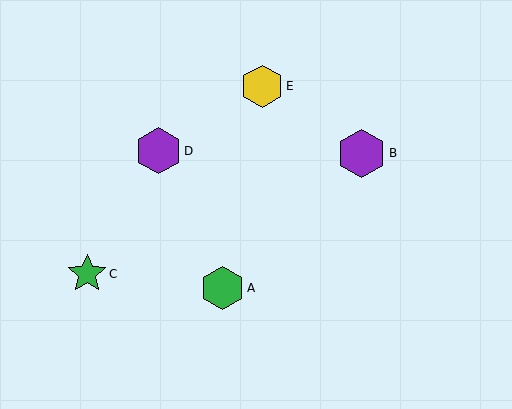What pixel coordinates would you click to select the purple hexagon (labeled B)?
Click at (361, 153) to select the purple hexagon B.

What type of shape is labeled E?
Shape E is a yellow hexagon.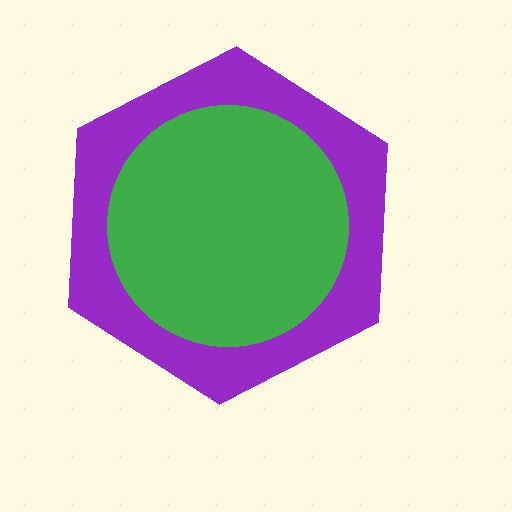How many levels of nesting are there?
2.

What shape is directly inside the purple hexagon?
The green circle.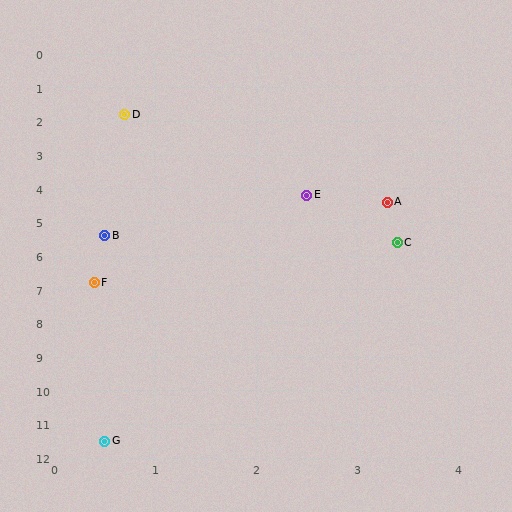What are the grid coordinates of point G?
Point G is at approximately (0.5, 11.5).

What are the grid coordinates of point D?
Point D is at approximately (0.7, 1.8).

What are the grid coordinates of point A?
Point A is at approximately (3.3, 4.4).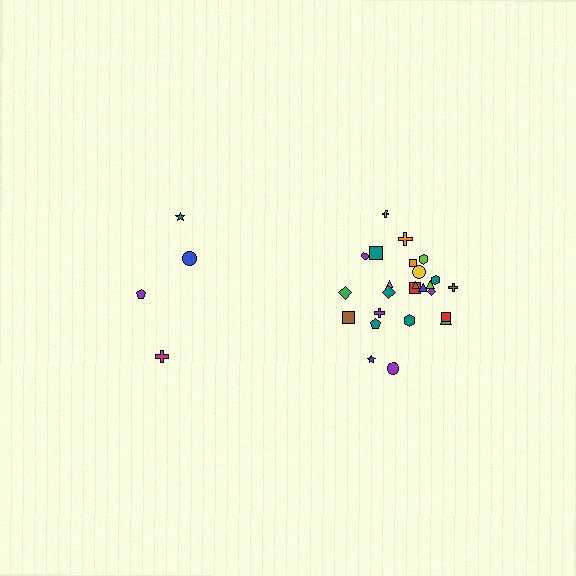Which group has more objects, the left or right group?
The right group.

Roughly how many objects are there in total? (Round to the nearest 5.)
Roughly 30 objects in total.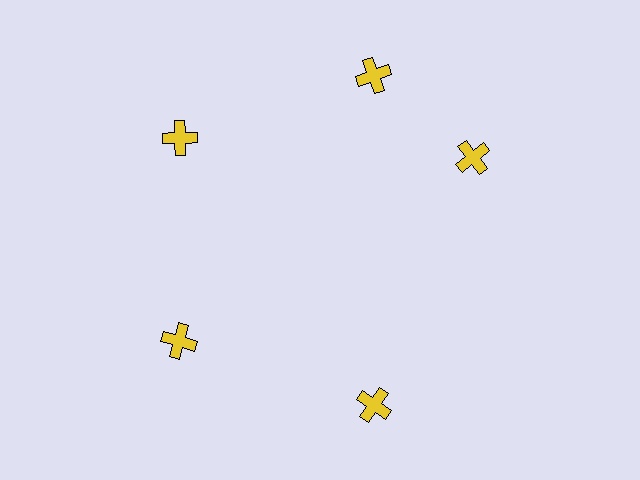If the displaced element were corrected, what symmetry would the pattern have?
It would have 5-fold rotational symmetry — the pattern would map onto itself every 72 degrees.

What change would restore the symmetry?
The symmetry would be restored by rotating it back into even spacing with its neighbors so that all 5 crosses sit at equal angles and equal distance from the center.